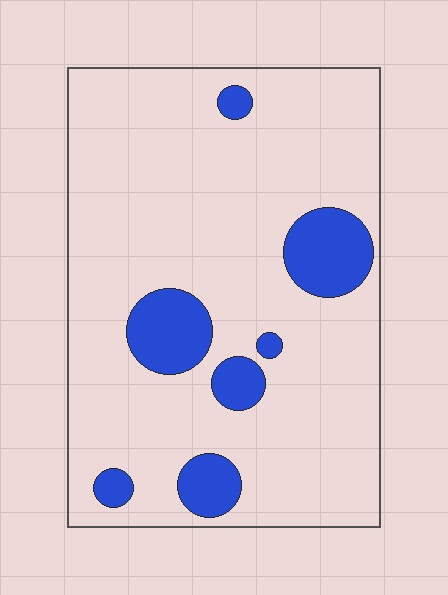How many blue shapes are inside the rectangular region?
7.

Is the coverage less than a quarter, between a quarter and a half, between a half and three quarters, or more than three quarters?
Less than a quarter.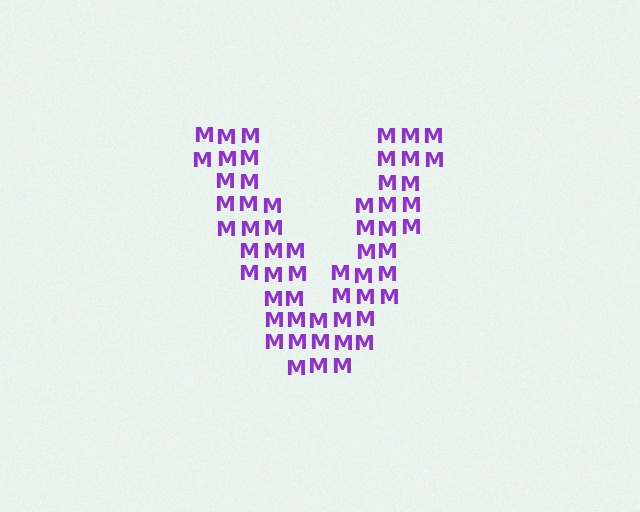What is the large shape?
The large shape is the letter V.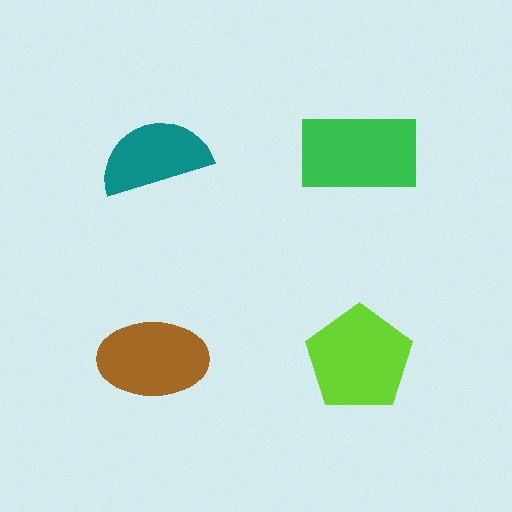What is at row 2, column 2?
A lime pentagon.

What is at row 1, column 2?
A green rectangle.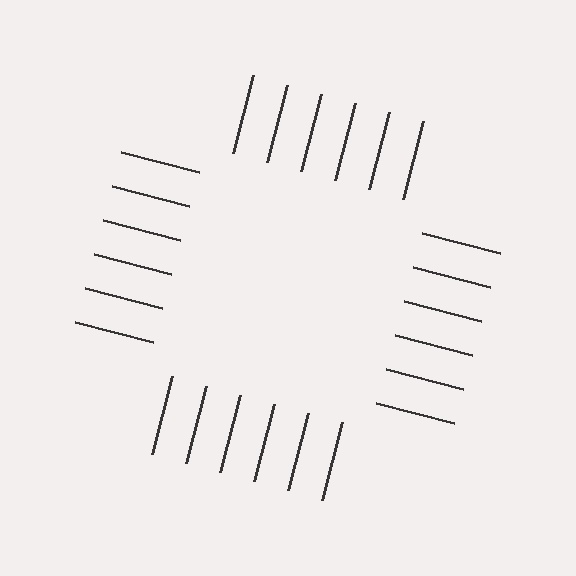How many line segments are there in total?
24 — 6 along each of the 4 edges.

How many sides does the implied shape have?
4 sides — the line-ends trace a square.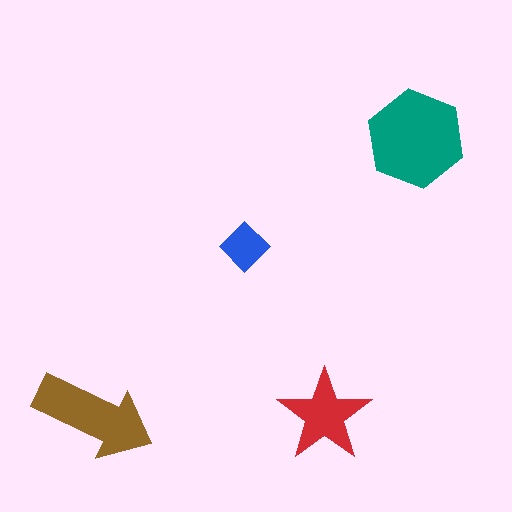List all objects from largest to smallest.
The teal hexagon, the brown arrow, the red star, the blue diamond.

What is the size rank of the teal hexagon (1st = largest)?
1st.